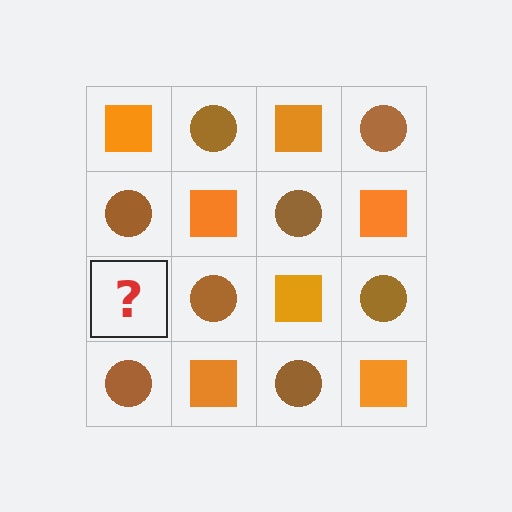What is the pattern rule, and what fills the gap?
The rule is that it alternates orange square and brown circle in a checkerboard pattern. The gap should be filled with an orange square.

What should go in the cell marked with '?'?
The missing cell should contain an orange square.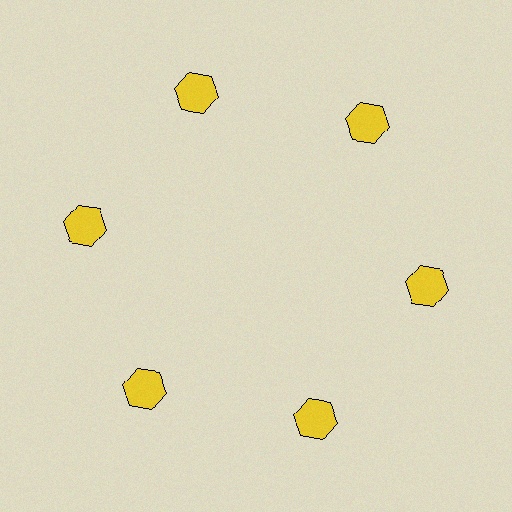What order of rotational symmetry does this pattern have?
This pattern has 6-fold rotational symmetry.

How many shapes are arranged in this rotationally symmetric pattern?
There are 6 shapes, arranged in 6 groups of 1.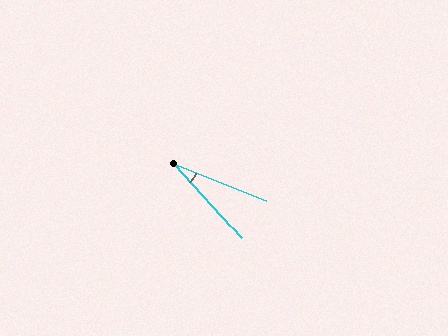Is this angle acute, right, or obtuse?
It is acute.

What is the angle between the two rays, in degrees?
Approximately 26 degrees.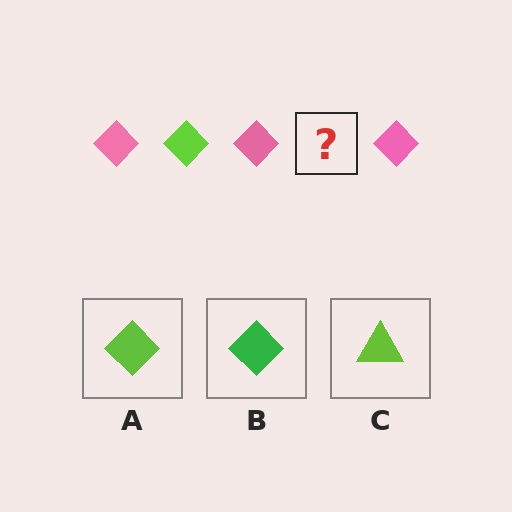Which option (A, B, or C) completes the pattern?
A.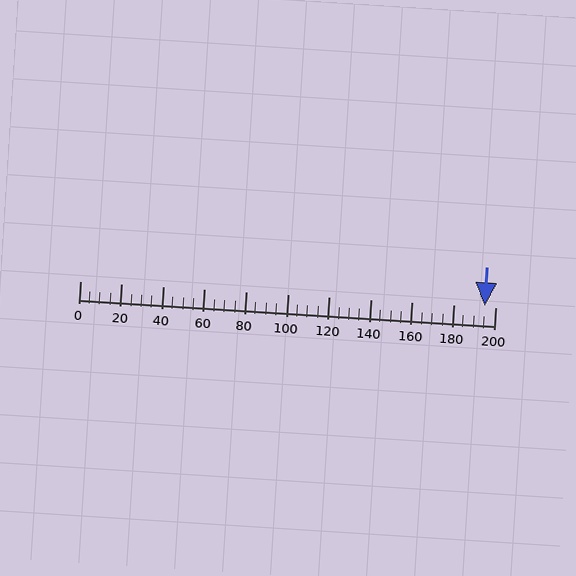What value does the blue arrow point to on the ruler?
The blue arrow points to approximately 195.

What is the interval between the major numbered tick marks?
The major tick marks are spaced 20 units apart.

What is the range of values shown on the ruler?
The ruler shows values from 0 to 200.